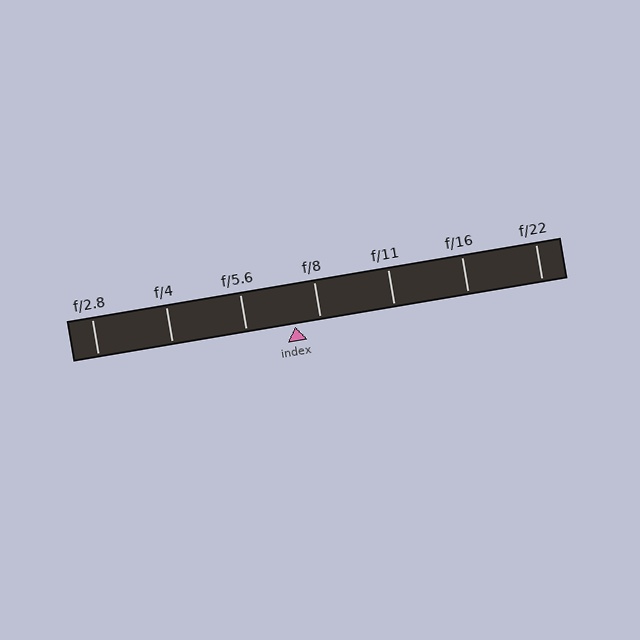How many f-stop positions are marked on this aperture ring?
There are 7 f-stop positions marked.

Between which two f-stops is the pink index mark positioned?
The index mark is between f/5.6 and f/8.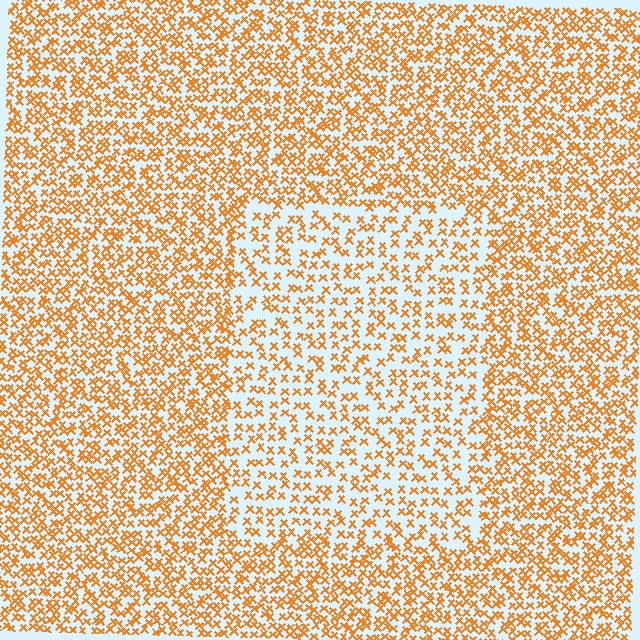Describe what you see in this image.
The image contains small orange elements arranged at two different densities. A rectangle-shaped region is visible where the elements are less densely packed than the surrounding area.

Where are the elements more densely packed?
The elements are more densely packed outside the rectangle boundary.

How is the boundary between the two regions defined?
The boundary is defined by a change in element density (approximately 1.7x ratio). All elements are the same color, size, and shape.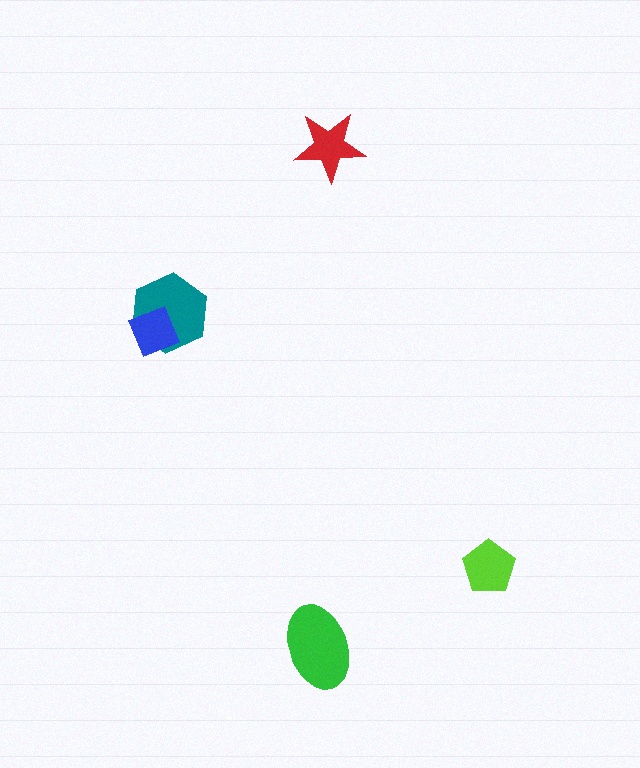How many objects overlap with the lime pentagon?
0 objects overlap with the lime pentagon.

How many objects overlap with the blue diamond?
1 object overlaps with the blue diamond.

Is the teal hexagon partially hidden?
Yes, it is partially covered by another shape.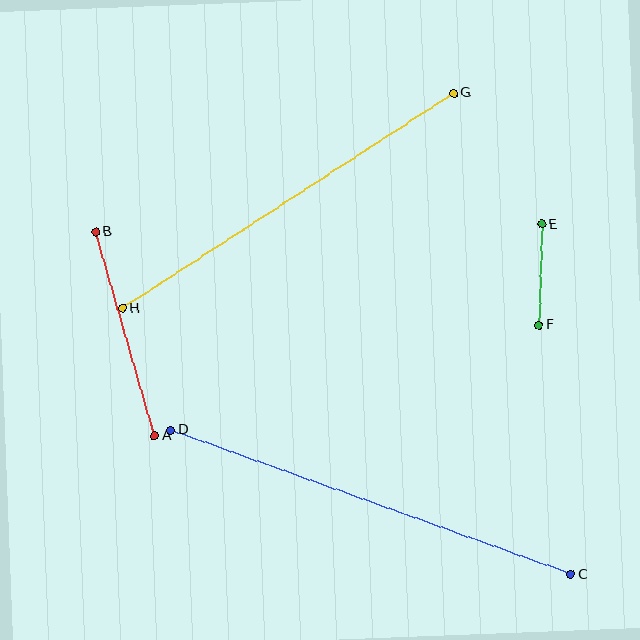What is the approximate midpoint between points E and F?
The midpoint is at approximately (540, 274) pixels.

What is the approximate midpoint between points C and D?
The midpoint is at approximately (371, 502) pixels.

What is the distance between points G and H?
The distance is approximately 395 pixels.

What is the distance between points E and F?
The distance is approximately 101 pixels.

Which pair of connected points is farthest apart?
Points C and D are farthest apart.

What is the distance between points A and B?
The distance is approximately 213 pixels.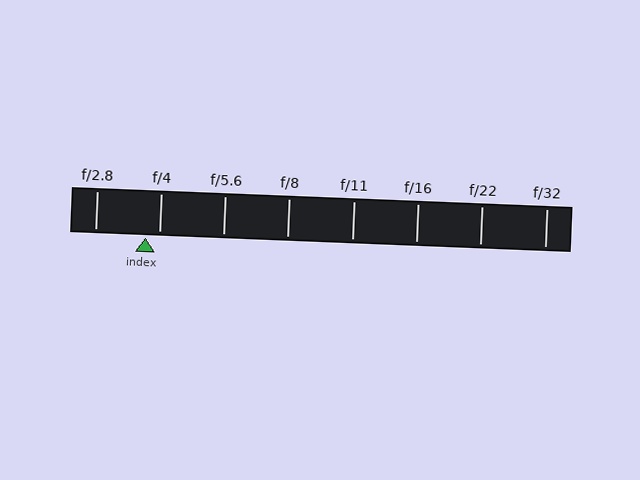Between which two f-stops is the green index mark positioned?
The index mark is between f/2.8 and f/4.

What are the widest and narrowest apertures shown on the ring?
The widest aperture shown is f/2.8 and the narrowest is f/32.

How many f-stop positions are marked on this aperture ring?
There are 8 f-stop positions marked.